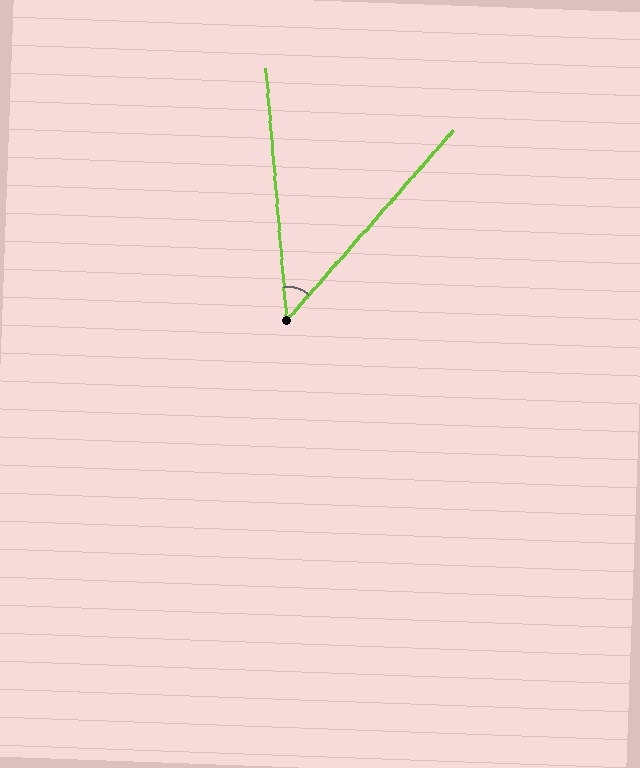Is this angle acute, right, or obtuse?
It is acute.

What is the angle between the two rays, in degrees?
Approximately 46 degrees.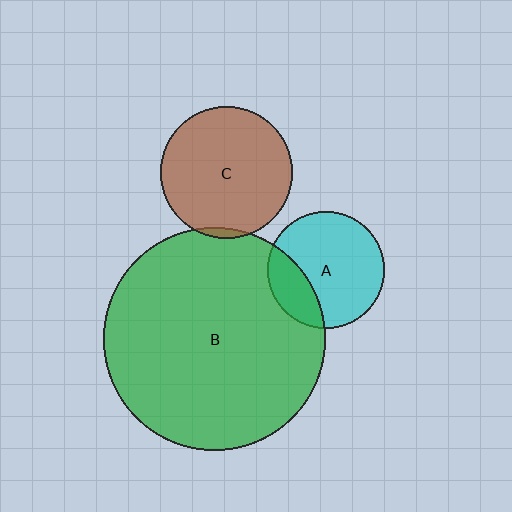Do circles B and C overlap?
Yes.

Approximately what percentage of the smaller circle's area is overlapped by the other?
Approximately 5%.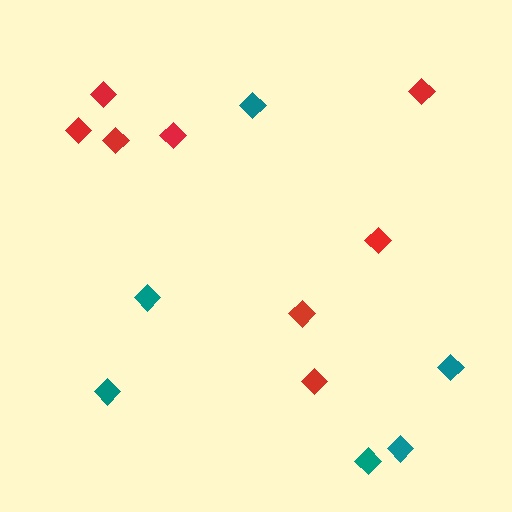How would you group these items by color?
There are 2 groups: one group of teal diamonds (6) and one group of red diamonds (8).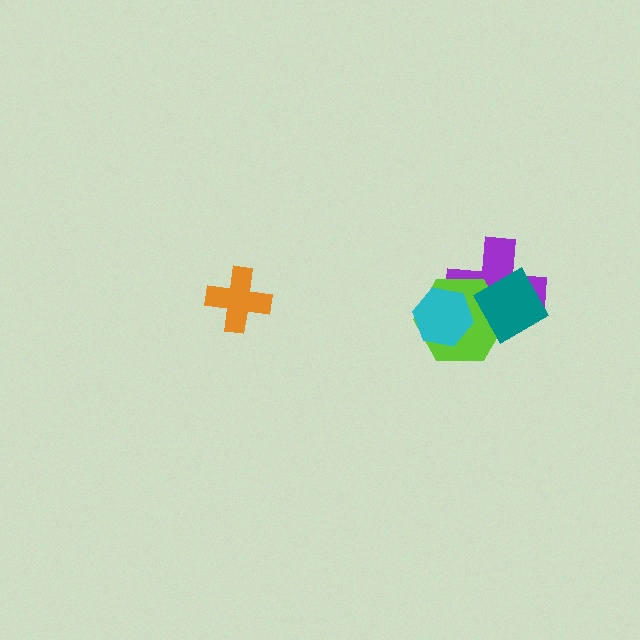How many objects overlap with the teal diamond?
2 objects overlap with the teal diamond.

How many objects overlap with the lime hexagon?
3 objects overlap with the lime hexagon.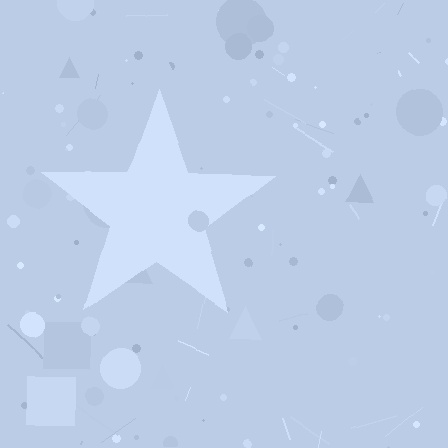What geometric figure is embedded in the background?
A star is embedded in the background.